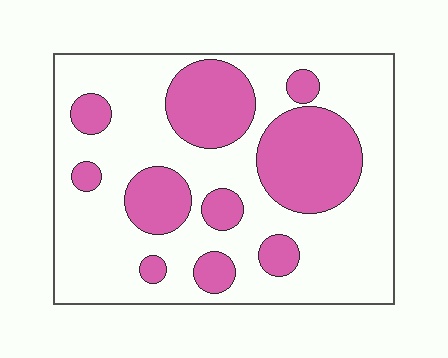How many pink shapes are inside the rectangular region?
10.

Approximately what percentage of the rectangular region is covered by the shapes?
Approximately 30%.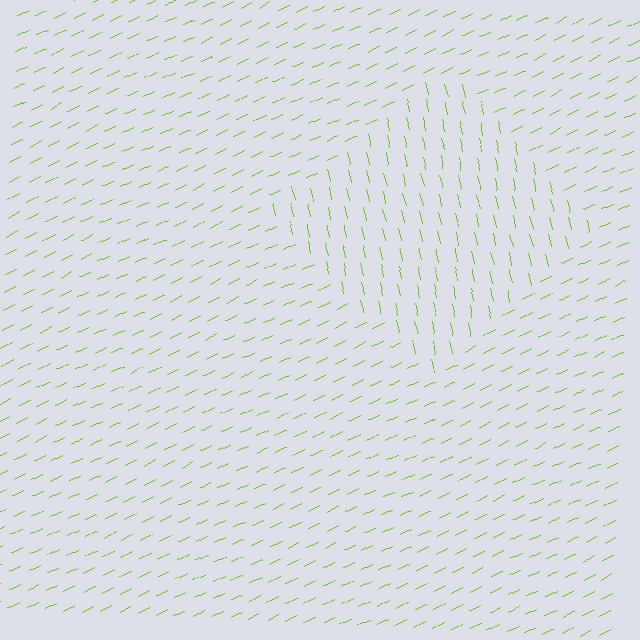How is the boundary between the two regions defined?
The boundary is defined purely by a change in line orientation (approximately 77 degrees difference). All lines are the same color and thickness.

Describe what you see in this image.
The image is filled with small lime line segments. A diamond region in the image has lines oriented differently from the surrounding lines, creating a visible texture boundary.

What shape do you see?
I see a diamond.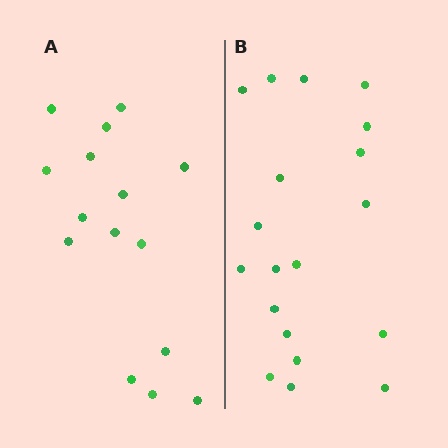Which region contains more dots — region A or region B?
Region B (the right region) has more dots.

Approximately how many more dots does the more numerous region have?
Region B has about 4 more dots than region A.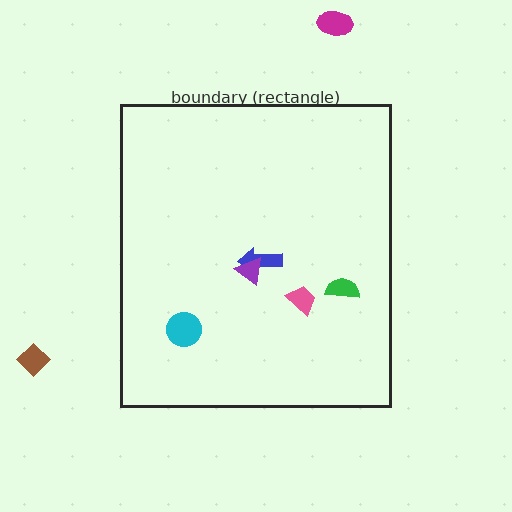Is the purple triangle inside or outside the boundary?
Inside.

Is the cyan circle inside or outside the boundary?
Inside.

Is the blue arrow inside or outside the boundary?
Inside.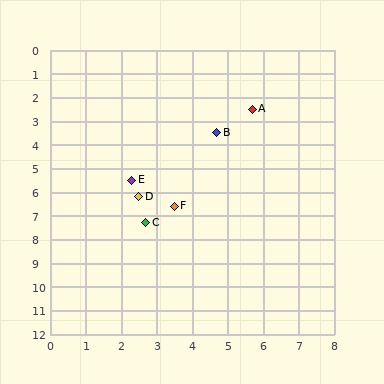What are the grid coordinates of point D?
Point D is at approximately (2.5, 6.2).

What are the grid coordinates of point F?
Point F is at approximately (3.5, 6.6).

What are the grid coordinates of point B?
Point B is at approximately (4.7, 3.5).